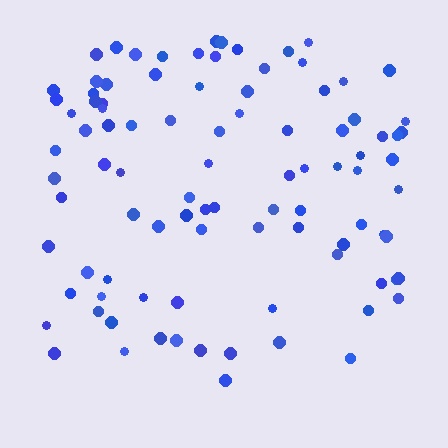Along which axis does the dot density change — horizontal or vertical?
Vertical.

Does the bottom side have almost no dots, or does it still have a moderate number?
Still a moderate number, just noticeably fewer than the top.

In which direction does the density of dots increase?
From bottom to top, with the top side densest.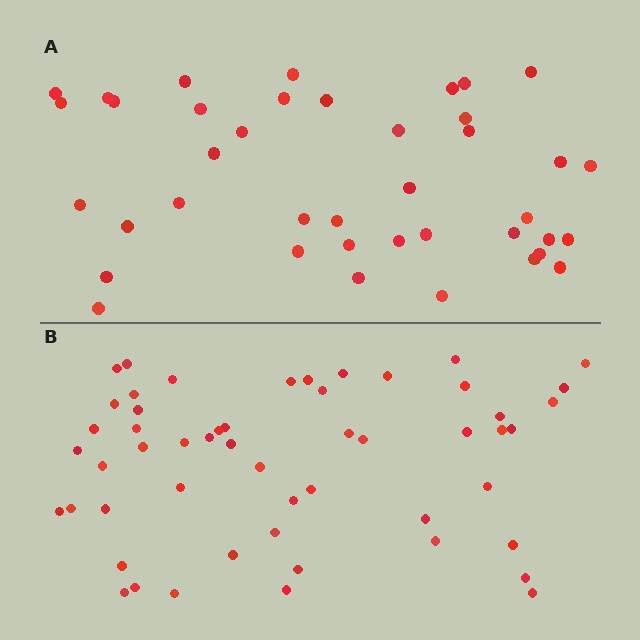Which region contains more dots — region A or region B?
Region B (the bottom region) has more dots.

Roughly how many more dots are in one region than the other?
Region B has approximately 15 more dots than region A.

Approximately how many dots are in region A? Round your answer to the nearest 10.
About 40 dots.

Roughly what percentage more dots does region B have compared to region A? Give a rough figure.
About 30% more.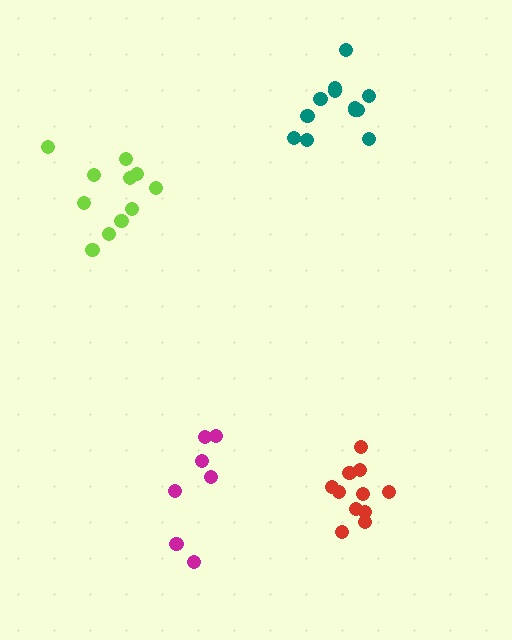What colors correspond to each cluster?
The clusters are colored: red, magenta, lime, teal.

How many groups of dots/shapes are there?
There are 4 groups.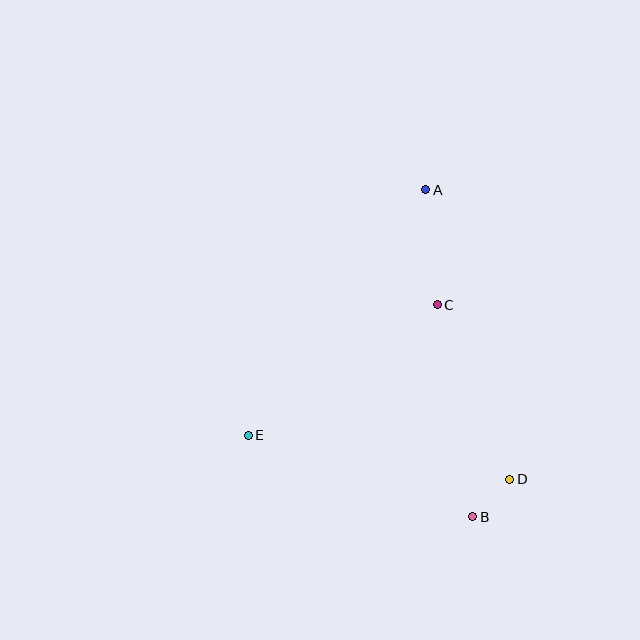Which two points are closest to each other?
Points B and D are closest to each other.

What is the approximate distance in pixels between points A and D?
The distance between A and D is approximately 301 pixels.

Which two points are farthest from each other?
Points A and B are farthest from each other.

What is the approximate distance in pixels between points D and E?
The distance between D and E is approximately 265 pixels.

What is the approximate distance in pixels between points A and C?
The distance between A and C is approximately 116 pixels.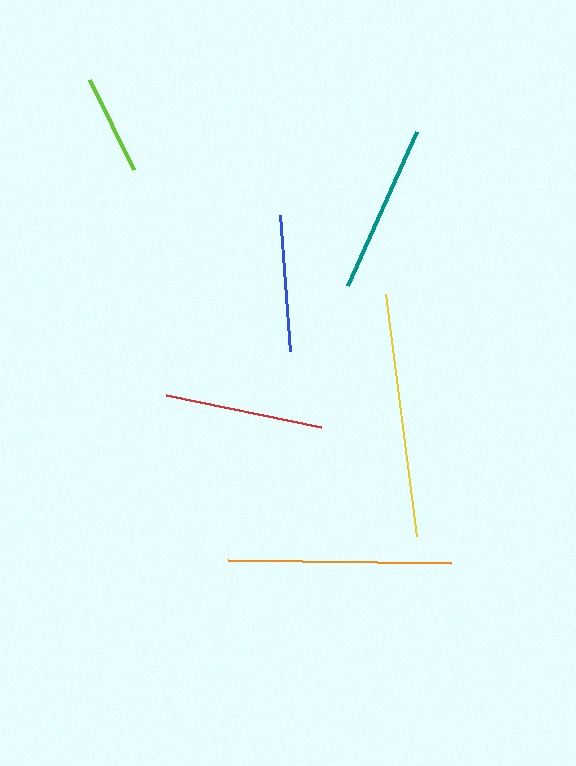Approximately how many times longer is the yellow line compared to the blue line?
The yellow line is approximately 1.8 times the length of the blue line.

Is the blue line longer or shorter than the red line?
The red line is longer than the blue line.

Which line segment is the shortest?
The lime line is the shortest at approximately 100 pixels.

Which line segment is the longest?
The yellow line is the longest at approximately 244 pixels.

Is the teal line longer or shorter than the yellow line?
The yellow line is longer than the teal line.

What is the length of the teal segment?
The teal segment is approximately 169 pixels long.